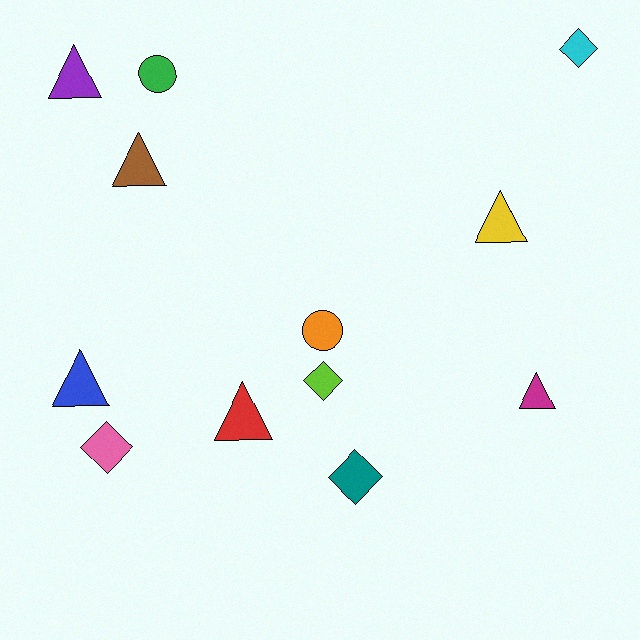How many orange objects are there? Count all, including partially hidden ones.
There is 1 orange object.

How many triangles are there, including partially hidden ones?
There are 6 triangles.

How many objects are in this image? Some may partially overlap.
There are 12 objects.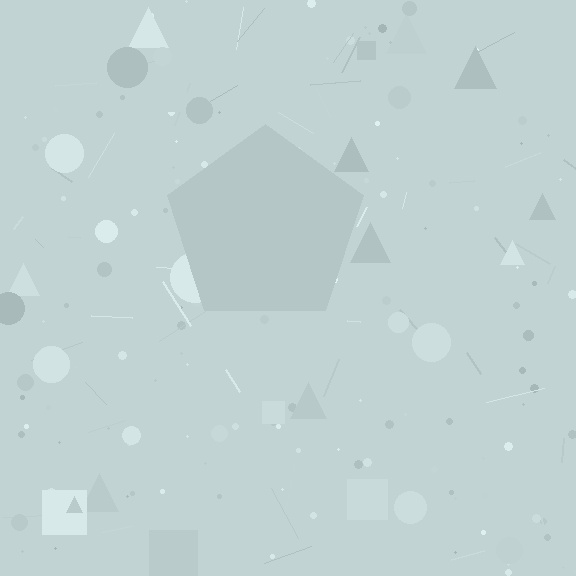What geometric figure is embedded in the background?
A pentagon is embedded in the background.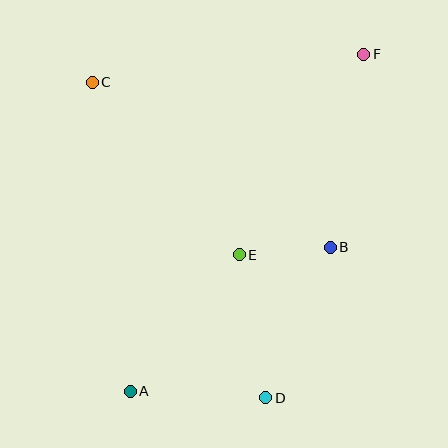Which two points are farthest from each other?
Points A and F are farthest from each other.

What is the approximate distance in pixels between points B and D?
The distance between B and D is approximately 164 pixels.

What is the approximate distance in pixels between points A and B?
The distance between A and B is approximately 246 pixels.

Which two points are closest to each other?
Points B and E are closest to each other.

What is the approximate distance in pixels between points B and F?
The distance between B and F is approximately 196 pixels.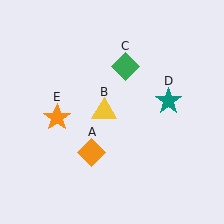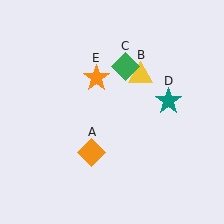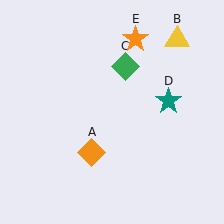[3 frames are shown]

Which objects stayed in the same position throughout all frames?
Orange diamond (object A) and green diamond (object C) and teal star (object D) remained stationary.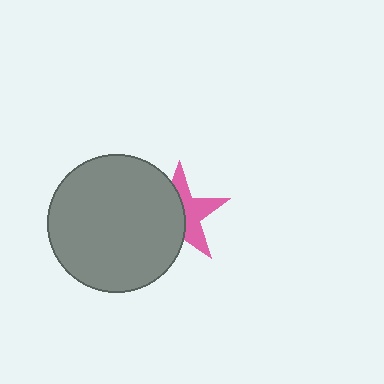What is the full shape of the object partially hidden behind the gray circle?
The partially hidden object is a pink star.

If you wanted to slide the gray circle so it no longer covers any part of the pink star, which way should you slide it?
Slide it left — that is the most direct way to separate the two shapes.